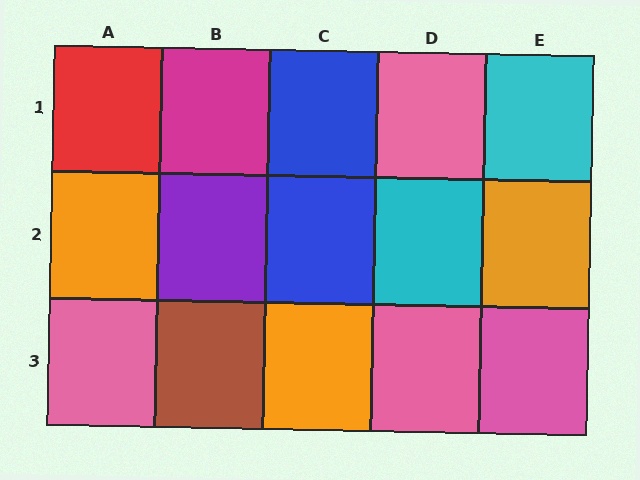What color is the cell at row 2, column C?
Blue.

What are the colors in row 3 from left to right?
Pink, brown, orange, pink, pink.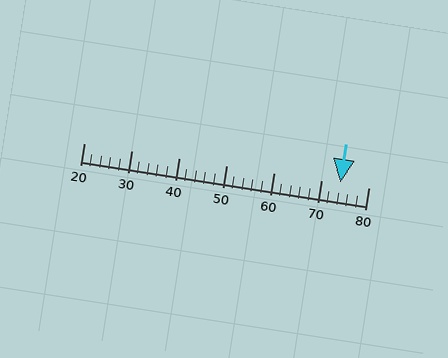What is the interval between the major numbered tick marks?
The major tick marks are spaced 10 units apart.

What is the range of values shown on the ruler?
The ruler shows values from 20 to 80.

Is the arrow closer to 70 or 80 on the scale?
The arrow is closer to 70.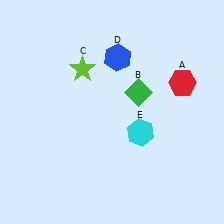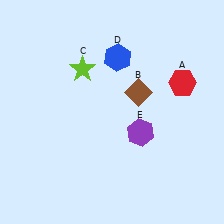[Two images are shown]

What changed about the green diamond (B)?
In Image 1, B is green. In Image 2, it changed to brown.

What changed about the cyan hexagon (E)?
In Image 1, E is cyan. In Image 2, it changed to purple.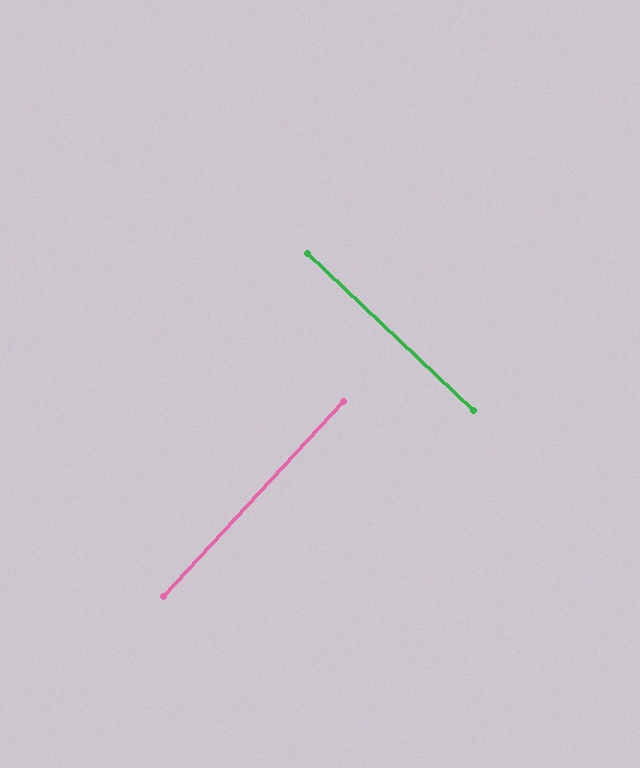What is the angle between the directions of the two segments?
Approximately 89 degrees.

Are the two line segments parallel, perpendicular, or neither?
Perpendicular — they meet at approximately 89°.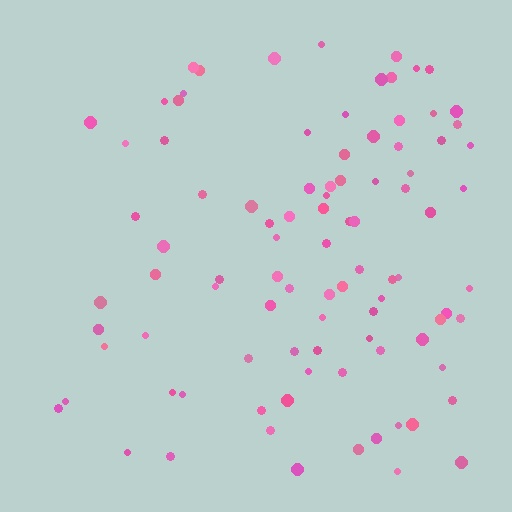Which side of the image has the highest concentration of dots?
The right.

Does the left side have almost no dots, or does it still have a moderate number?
Still a moderate number, just noticeably fewer than the right.